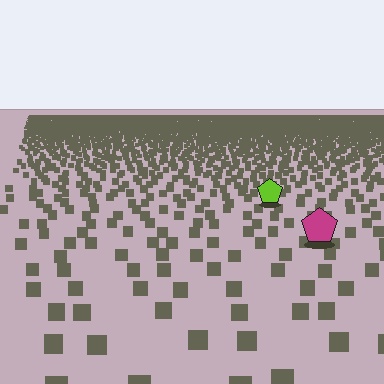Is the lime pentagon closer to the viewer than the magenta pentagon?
No. The magenta pentagon is closer — you can tell from the texture gradient: the ground texture is coarser near it.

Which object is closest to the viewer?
The magenta pentagon is closest. The texture marks near it are larger and more spread out.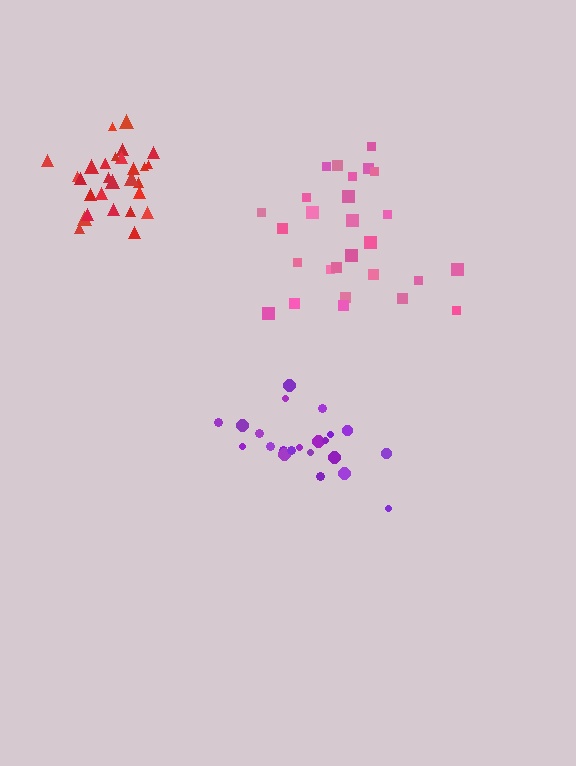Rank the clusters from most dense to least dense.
red, purple, pink.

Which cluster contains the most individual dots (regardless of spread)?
Red (29).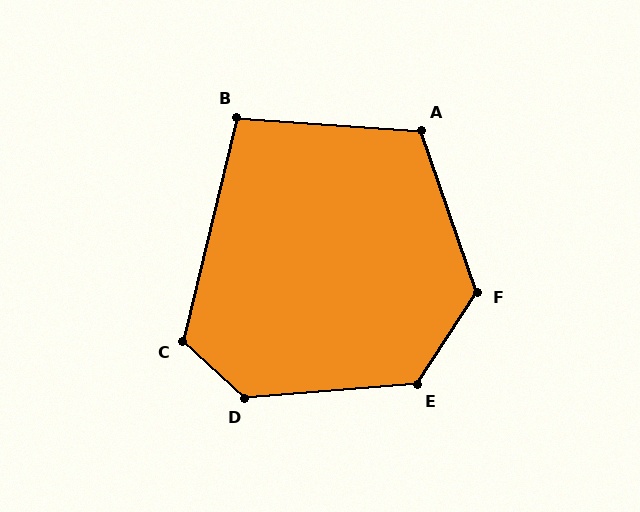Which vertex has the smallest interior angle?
B, at approximately 100 degrees.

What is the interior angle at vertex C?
Approximately 119 degrees (obtuse).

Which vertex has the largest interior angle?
D, at approximately 132 degrees.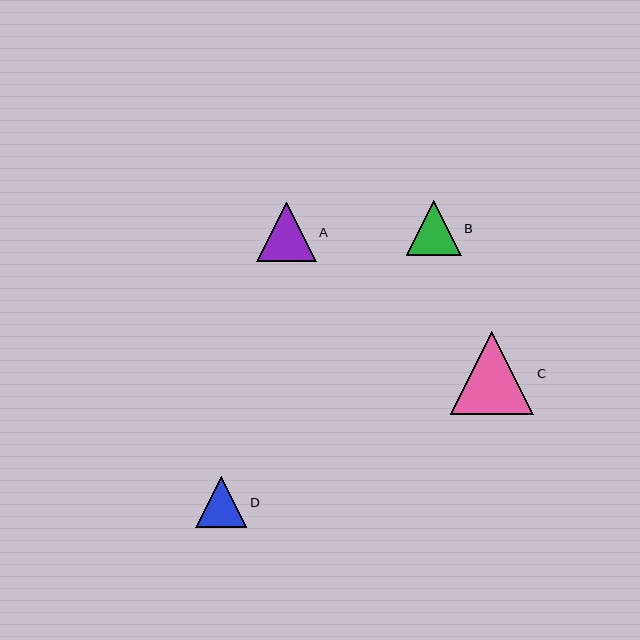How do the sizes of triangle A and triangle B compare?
Triangle A and triangle B are approximately the same size.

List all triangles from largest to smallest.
From largest to smallest: C, A, B, D.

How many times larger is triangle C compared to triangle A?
Triangle C is approximately 1.4 times the size of triangle A.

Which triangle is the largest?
Triangle C is the largest with a size of approximately 84 pixels.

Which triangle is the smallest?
Triangle D is the smallest with a size of approximately 52 pixels.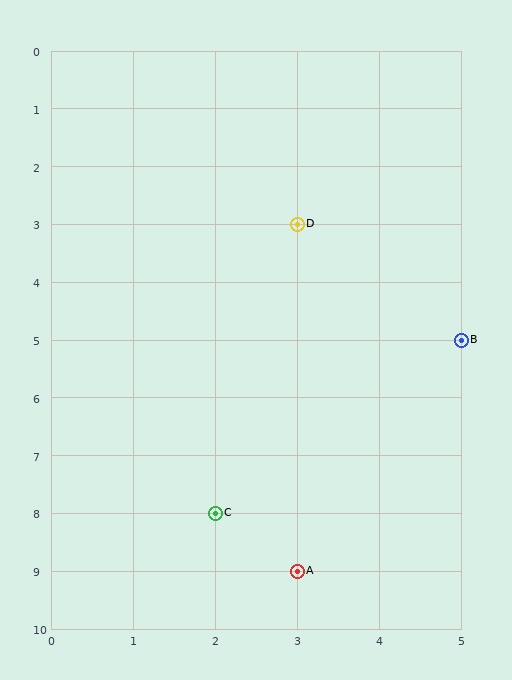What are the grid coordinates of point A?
Point A is at grid coordinates (3, 9).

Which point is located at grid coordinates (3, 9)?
Point A is at (3, 9).